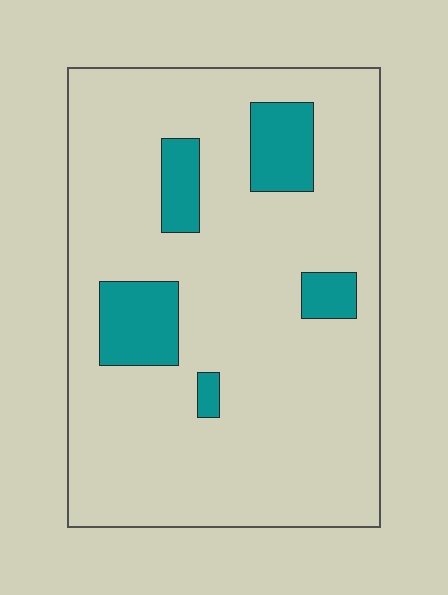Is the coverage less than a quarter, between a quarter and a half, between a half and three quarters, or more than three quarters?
Less than a quarter.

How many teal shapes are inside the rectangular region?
5.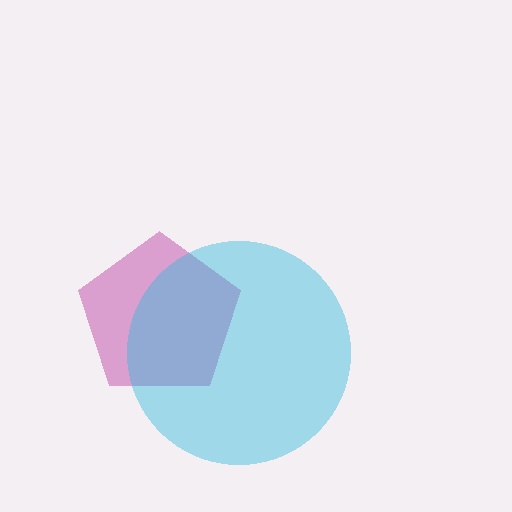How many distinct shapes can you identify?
There are 2 distinct shapes: a magenta pentagon, a cyan circle.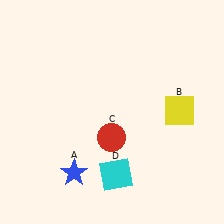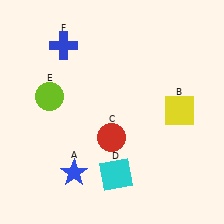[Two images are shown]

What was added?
A lime circle (E), a blue cross (F) were added in Image 2.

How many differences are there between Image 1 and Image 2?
There are 2 differences between the two images.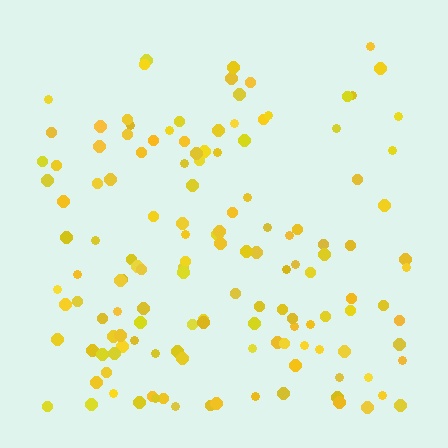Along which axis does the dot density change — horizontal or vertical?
Vertical.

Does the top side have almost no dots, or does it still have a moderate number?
Still a moderate number, just noticeably fewer than the bottom.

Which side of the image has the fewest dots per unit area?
The top.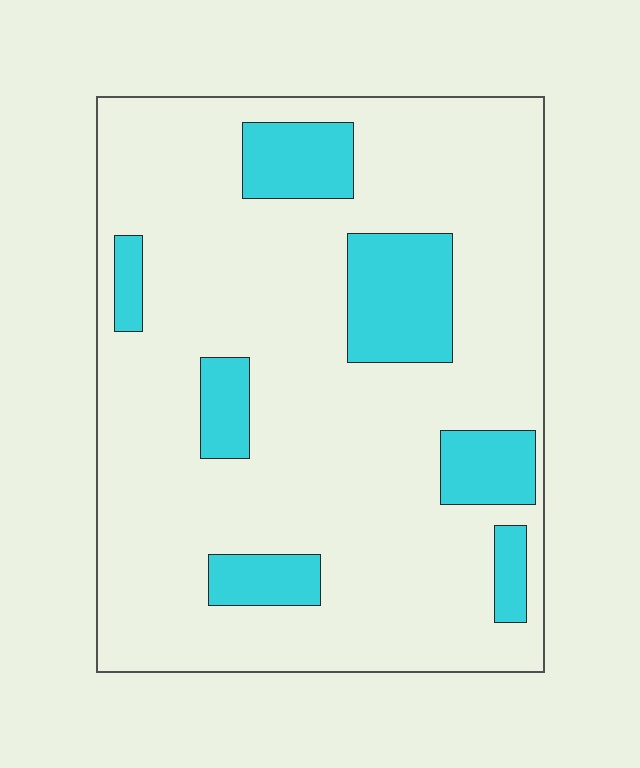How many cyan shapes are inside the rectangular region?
7.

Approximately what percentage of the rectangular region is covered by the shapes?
Approximately 20%.